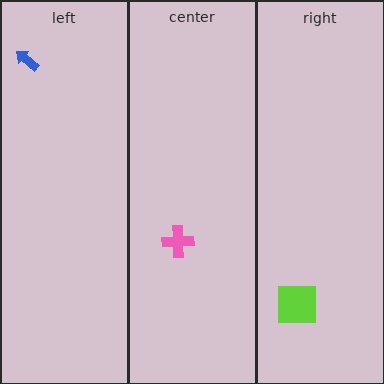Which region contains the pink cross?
The center region.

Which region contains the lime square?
The right region.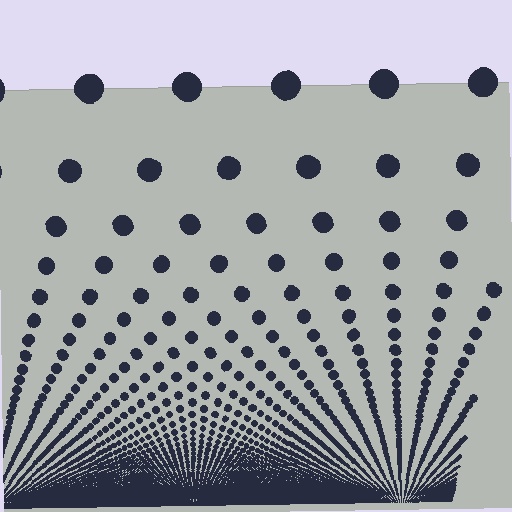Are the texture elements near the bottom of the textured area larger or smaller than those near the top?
Smaller. The gradient is inverted — elements near the bottom are smaller and denser.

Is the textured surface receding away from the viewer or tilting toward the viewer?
The surface appears to tilt toward the viewer. Texture elements get larger and sparser toward the top.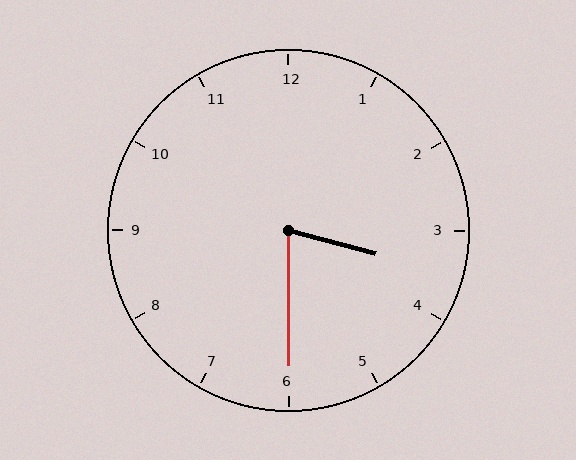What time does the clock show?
3:30.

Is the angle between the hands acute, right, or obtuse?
It is acute.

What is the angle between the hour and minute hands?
Approximately 75 degrees.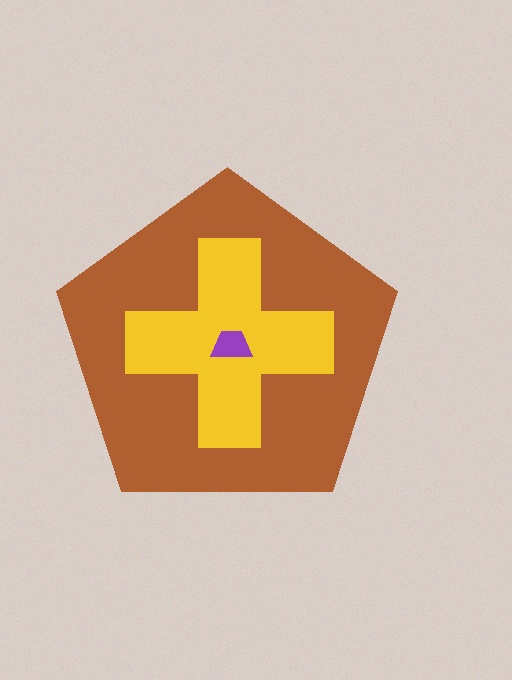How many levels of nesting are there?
3.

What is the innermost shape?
The purple trapezoid.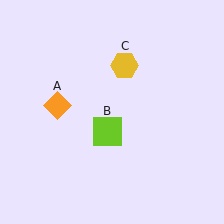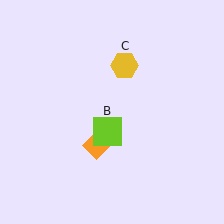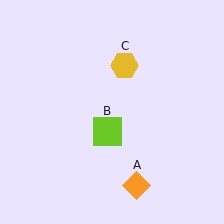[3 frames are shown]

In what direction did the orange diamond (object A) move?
The orange diamond (object A) moved down and to the right.